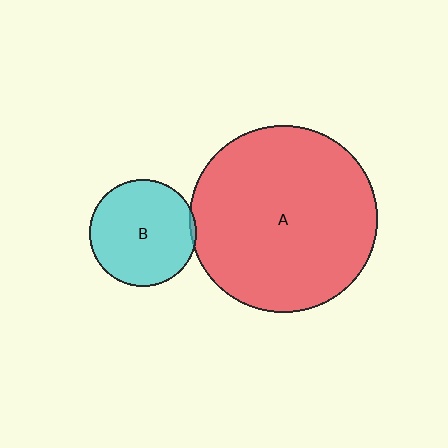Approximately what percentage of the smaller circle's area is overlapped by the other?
Approximately 5%.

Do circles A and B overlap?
Yes.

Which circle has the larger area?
Circle A (red).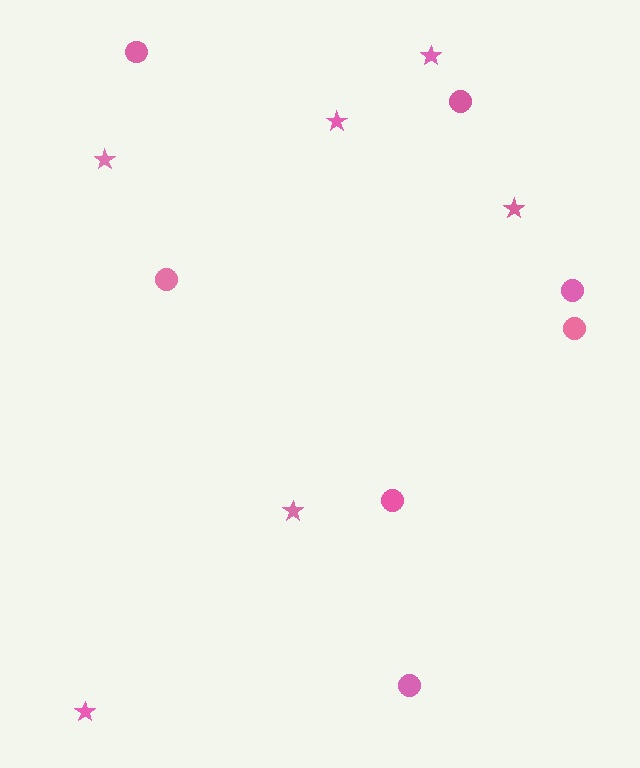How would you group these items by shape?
There are 2 groups: one group of stars (6) and one group of circles (7).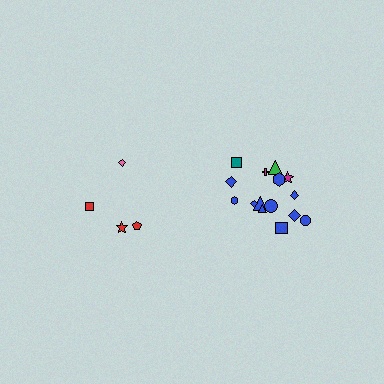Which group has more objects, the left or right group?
The right group.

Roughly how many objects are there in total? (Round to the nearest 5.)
Roughly 20 objects in total.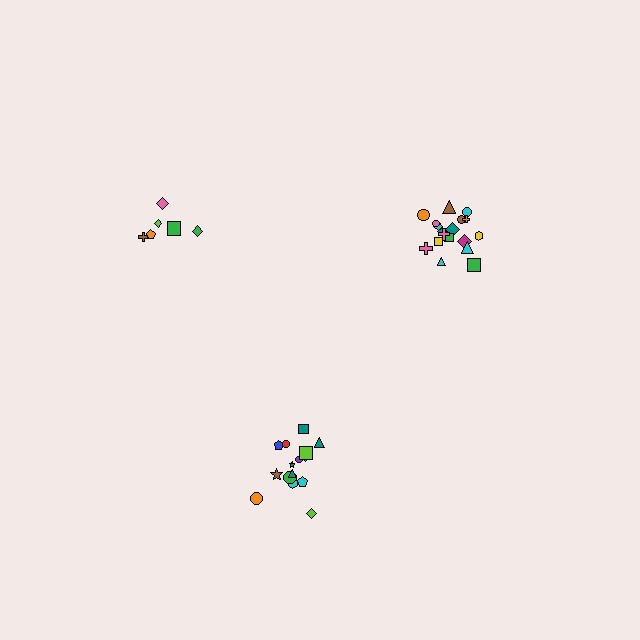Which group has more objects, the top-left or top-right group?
The top-right group.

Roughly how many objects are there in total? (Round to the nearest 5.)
Roughly 40 objects in total.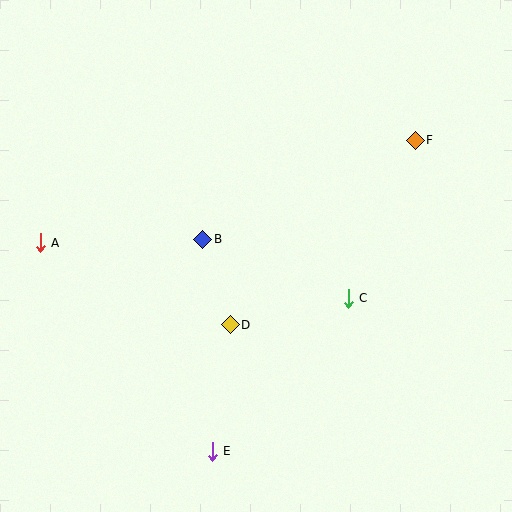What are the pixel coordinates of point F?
Point F is at (415, 140).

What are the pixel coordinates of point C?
Point C is at (348, 298).